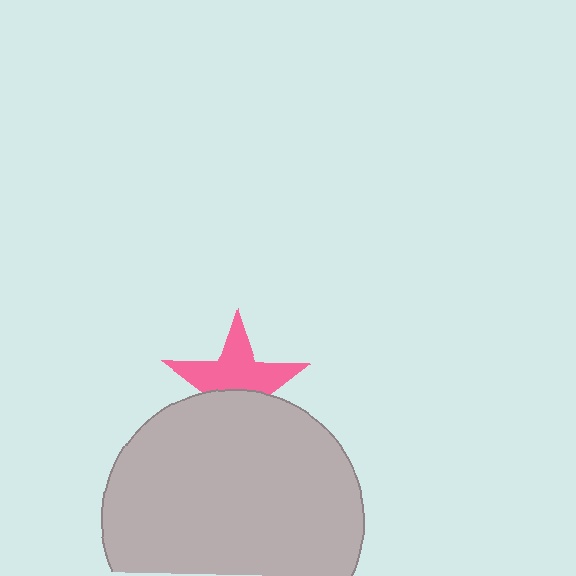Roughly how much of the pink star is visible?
About half of it is visible (roughly 57%).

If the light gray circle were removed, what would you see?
You would see the complete pink star.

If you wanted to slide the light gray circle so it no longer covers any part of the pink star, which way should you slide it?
Slide it down — that is the most direct way to separate the two shapes.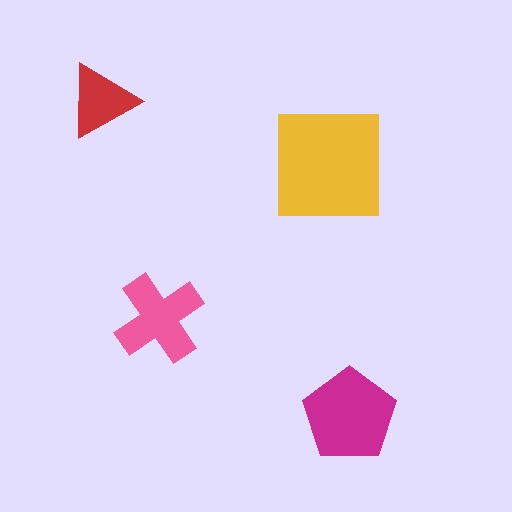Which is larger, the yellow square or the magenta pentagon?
The yellow square.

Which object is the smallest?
The red triangle.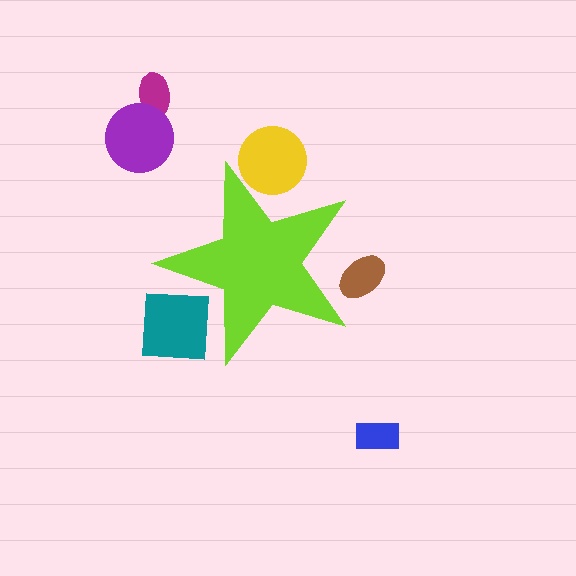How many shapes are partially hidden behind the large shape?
3 shapes are partially hidden.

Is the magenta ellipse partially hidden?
No, the magenta ellipse is fully visible.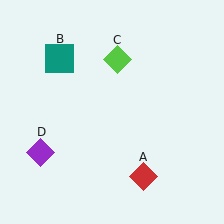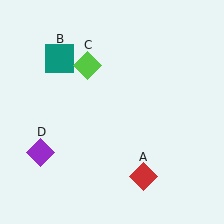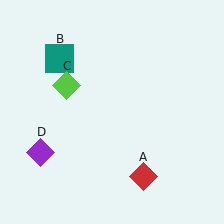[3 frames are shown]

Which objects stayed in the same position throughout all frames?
Red diamond (object A) and teal square (object B) and purple diamond (object D) remained stationary.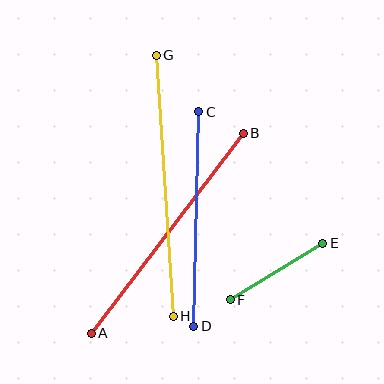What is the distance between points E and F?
The distance is approximately 108 pixels.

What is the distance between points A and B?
The distance is approximately 251 pixels.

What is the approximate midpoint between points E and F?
The midpoint is at approximately (277, 271) pixels.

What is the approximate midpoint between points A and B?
The midpoint is at approximately (167, 233) pixels.